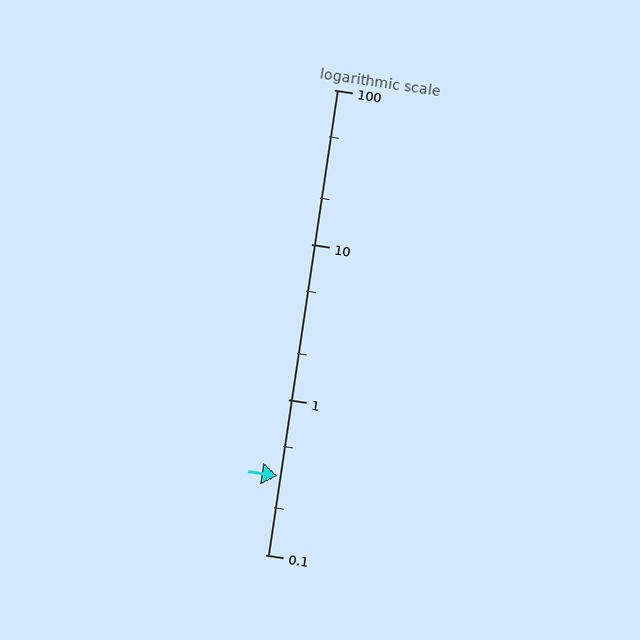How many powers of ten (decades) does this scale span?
The scale spans 3 decades, from 0.1 to 100.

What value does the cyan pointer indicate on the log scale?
The pointer indicates approximately 0.32.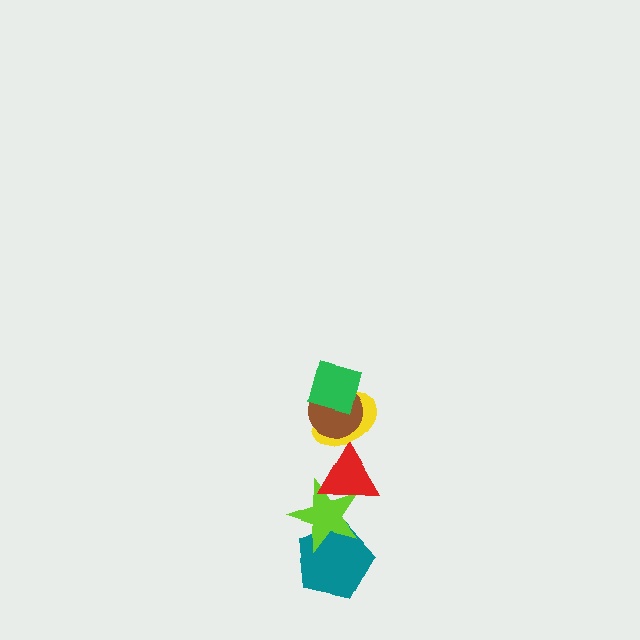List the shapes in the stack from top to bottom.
From top to bottom: the green square, the brown circle, the yellow ellipse, the red triangle, the lime star, the teal pentagon.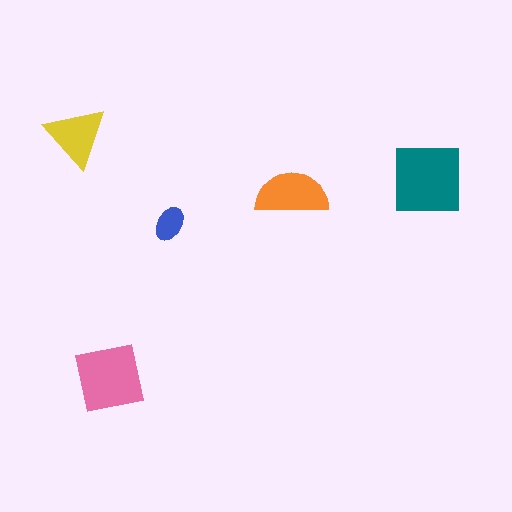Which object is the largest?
The teal square.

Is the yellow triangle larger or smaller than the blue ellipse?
Larger.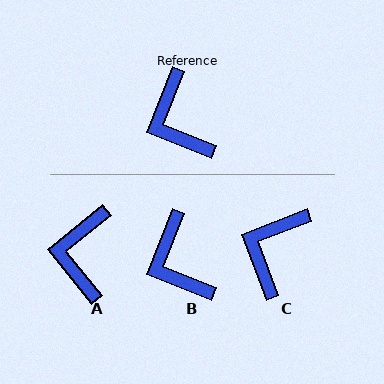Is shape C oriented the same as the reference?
No, it is off by about 47 degrees.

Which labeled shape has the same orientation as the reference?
B.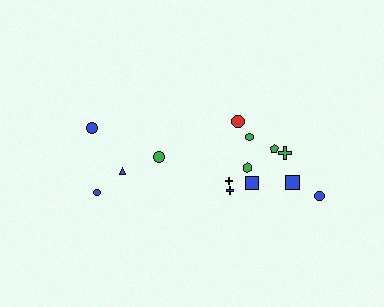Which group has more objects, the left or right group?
The right group.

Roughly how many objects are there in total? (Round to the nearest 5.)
Roughly 15 objects in total.